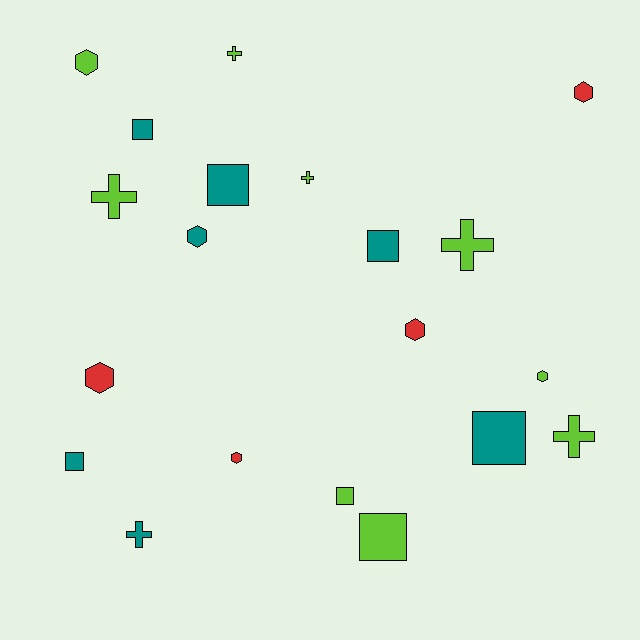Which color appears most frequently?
Lime, with 9 objects.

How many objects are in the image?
There are 20 objects.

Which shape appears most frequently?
Square, with 7 objects.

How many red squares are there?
There are no red squares.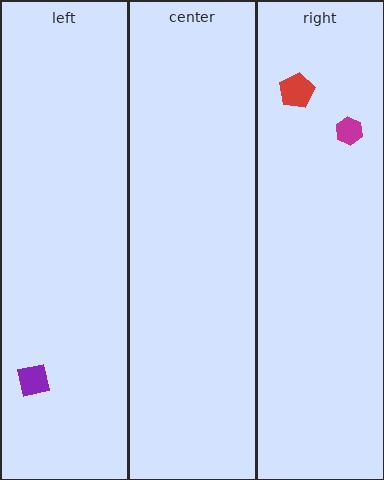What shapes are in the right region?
The red pentagon, the magenta hexagon.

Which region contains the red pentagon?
The right region.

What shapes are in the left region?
The purple square.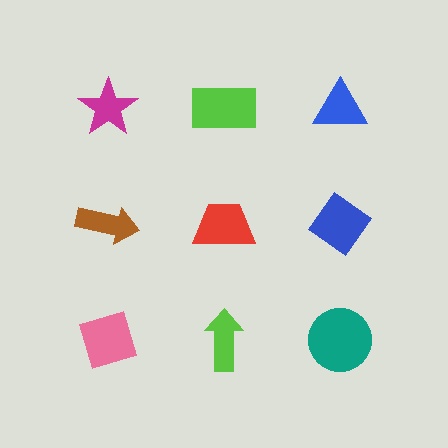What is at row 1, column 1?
A magenta star.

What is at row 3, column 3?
A teal circle.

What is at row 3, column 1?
A pink diamond.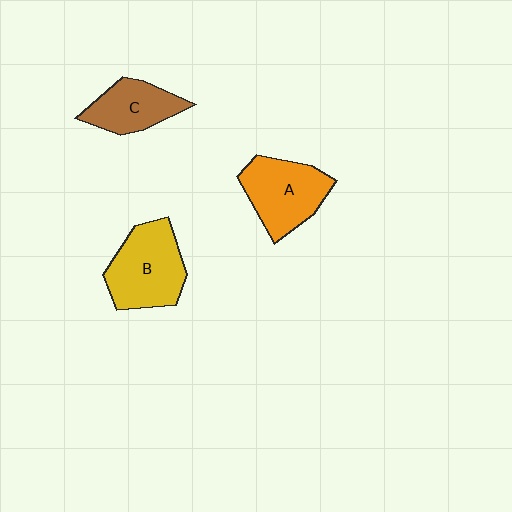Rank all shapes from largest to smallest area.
From largest to smallest: B (yellow), A (orange), C (brown).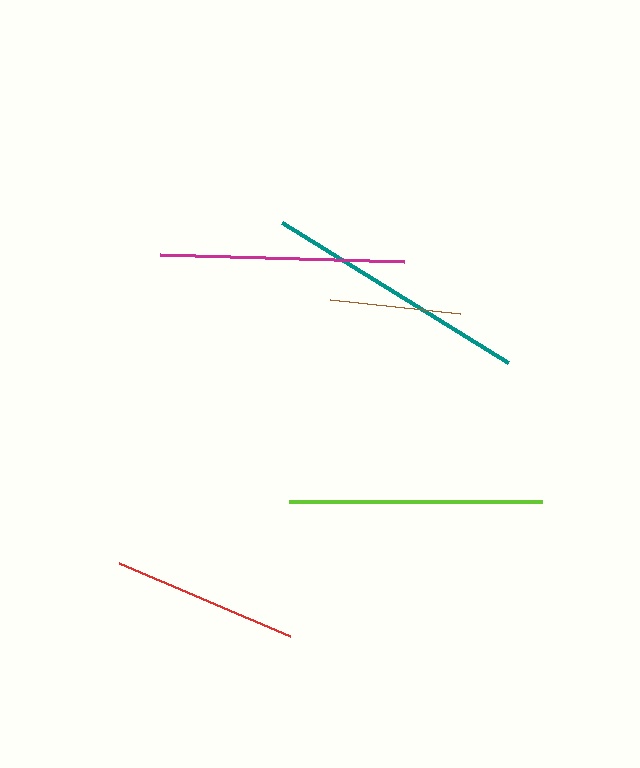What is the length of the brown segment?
The brown segment is approximately 130 pixels long.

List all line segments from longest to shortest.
From longest to shortest: teal, lime, magenta, red, brown.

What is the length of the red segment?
The red segment is approximately 187 pixels long.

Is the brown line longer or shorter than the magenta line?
The magenta line is longer than the brown line.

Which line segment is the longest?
The teal line is the longest at approximately 266 pixels.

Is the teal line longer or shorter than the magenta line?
The teal line is longer than the magenta line.